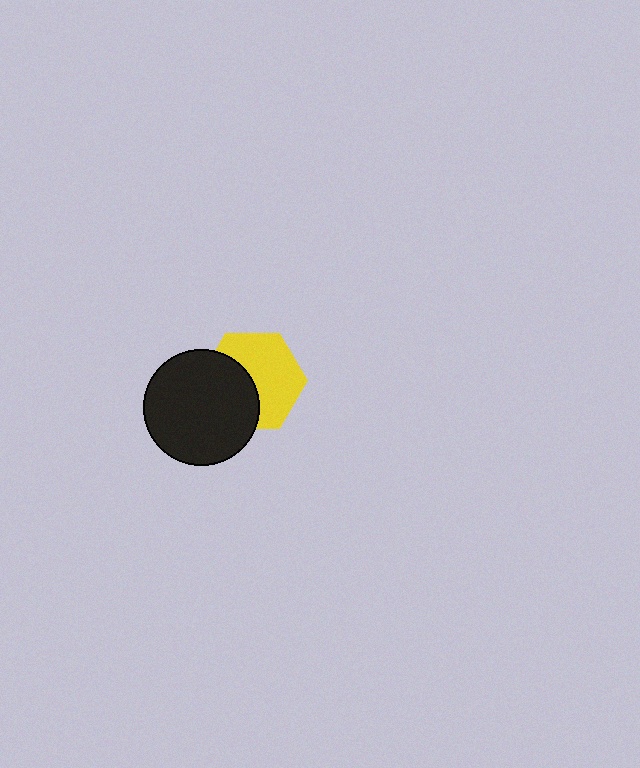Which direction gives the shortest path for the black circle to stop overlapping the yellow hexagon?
Moving left gives the shortest separation.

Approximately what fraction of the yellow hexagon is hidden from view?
Roughly 41% of the yellow hexagon is hidden behind the black circle.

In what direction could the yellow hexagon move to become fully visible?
The yellow hexagon could move right. That would shift it out from behind the black circle entirely.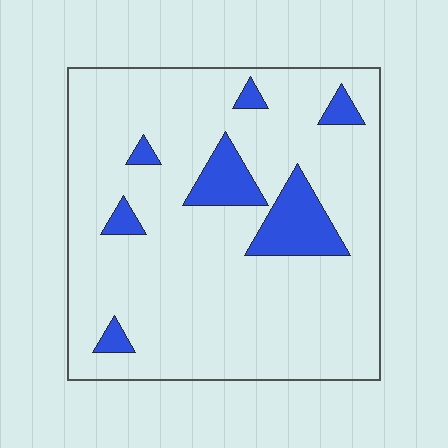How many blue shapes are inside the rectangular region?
7.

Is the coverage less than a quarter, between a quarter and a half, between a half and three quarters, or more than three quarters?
Less than a quarter.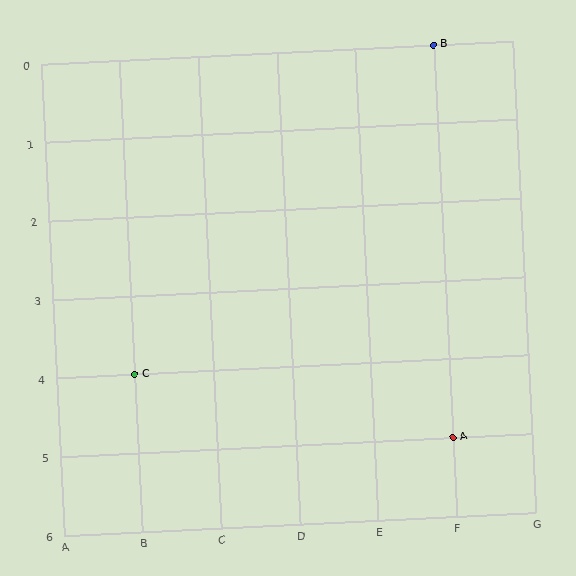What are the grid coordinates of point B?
Point B is at grid coordinates (F, 0).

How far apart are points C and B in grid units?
Points C and B are 4 columns and 4 rows apart (about 5.7 grid units diagonally).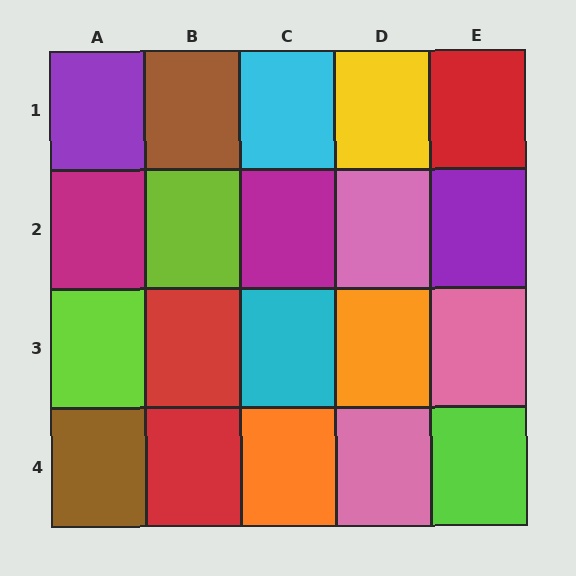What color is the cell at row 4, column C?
Orange.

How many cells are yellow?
1 cell is yellow.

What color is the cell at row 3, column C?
Cyan.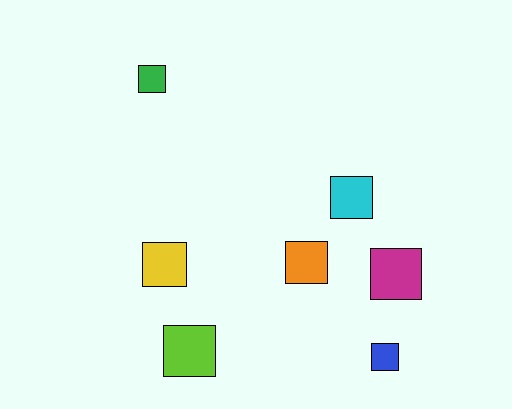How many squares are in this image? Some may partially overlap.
There are 7 squares.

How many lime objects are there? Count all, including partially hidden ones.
There is 1 lime object.